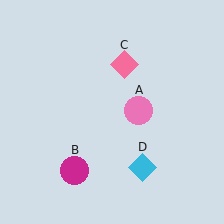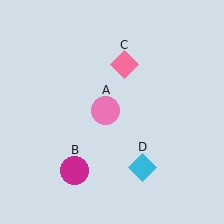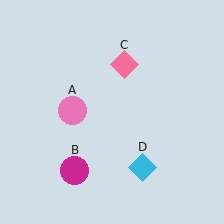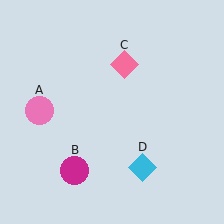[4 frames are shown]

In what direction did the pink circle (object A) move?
The pink circle (object A) moved left.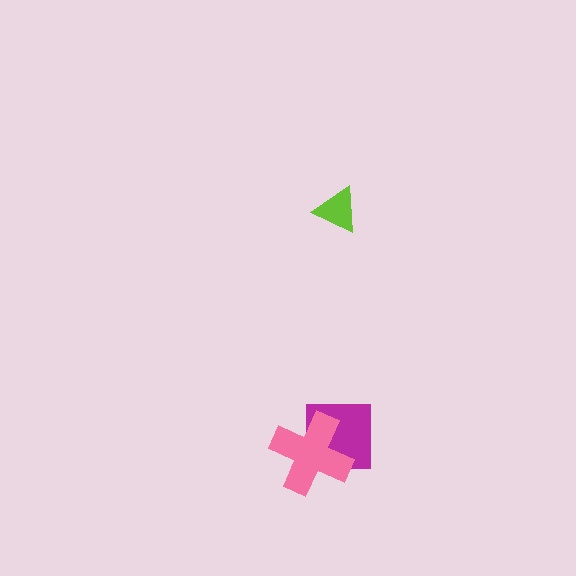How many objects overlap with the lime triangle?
0 objects overlap with the lime triangle.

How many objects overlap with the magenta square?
1 object overlaps with the magenta square.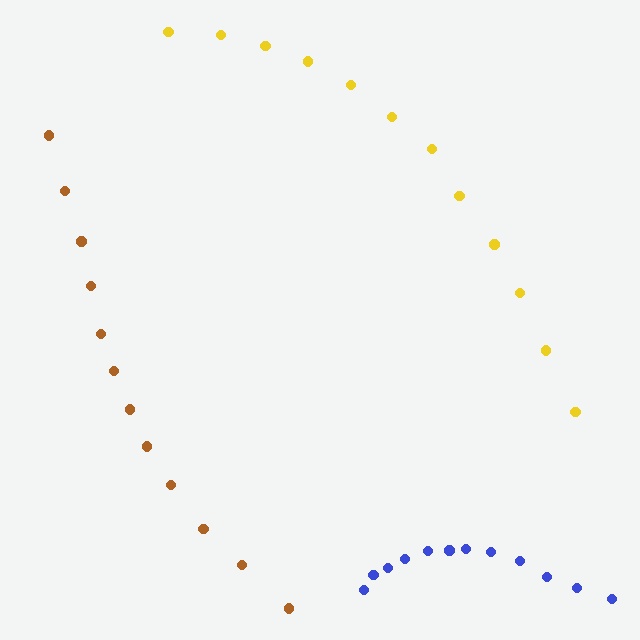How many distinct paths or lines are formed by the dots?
There are 3 distinct paths.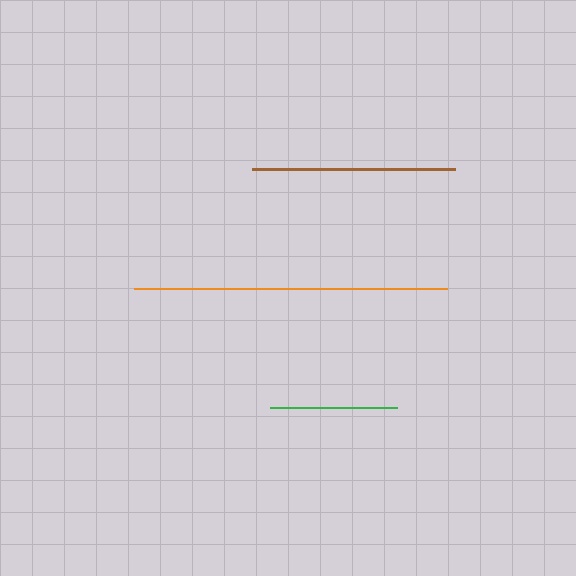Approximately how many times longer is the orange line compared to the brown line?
The orange line is approximately 1.5 times the length of the brown line.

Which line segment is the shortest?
The green line is the shortest at approximately 127 pixels.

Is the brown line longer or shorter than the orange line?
The orange line is longer than the brown line.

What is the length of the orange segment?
The orange segment is approximately 313 pixels long.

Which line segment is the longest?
The orange line is the longest at approximately 313 pixels.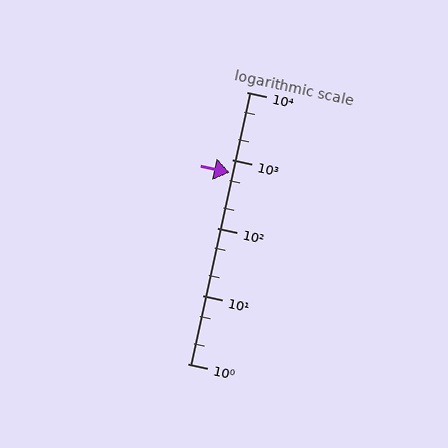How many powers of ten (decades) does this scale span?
The scale spans 4 decades, from 1 to 10000.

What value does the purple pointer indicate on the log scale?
The pointer indicates approximately 660.